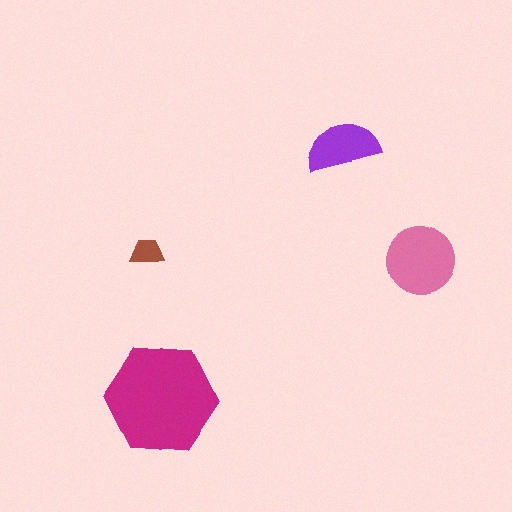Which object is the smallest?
The brown trapezoid.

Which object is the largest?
The magenta hexagon.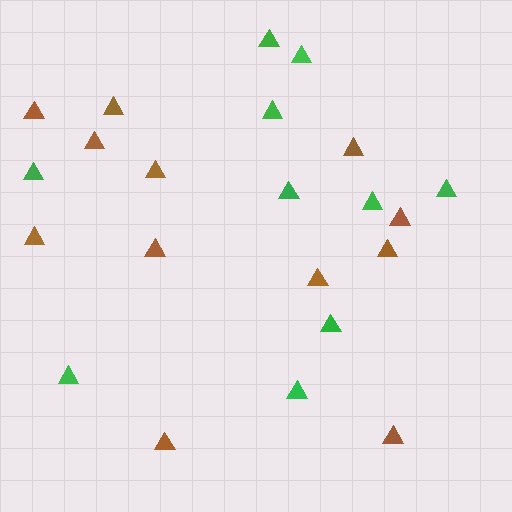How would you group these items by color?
There are 2 groups: one group of green triangles (10) and one group of brown triangles (12).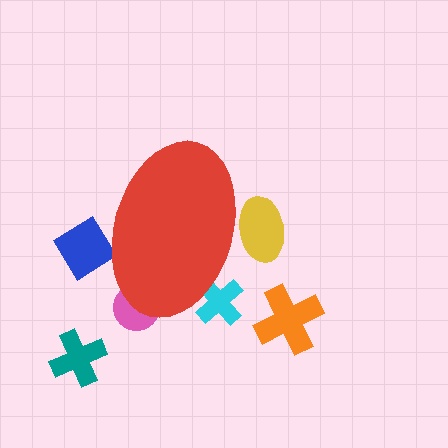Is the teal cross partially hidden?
No, the teal cross is fully visible.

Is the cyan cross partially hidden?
Yes, the cyan cross is partially hidden behind the red ellipse.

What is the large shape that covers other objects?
A red ellipse.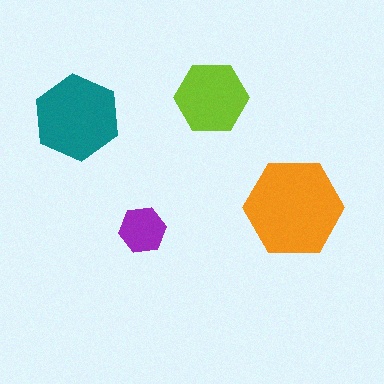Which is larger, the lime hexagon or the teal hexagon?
The teal one.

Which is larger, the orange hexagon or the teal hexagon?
The orange one.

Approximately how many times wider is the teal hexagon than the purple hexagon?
About 2 times wider.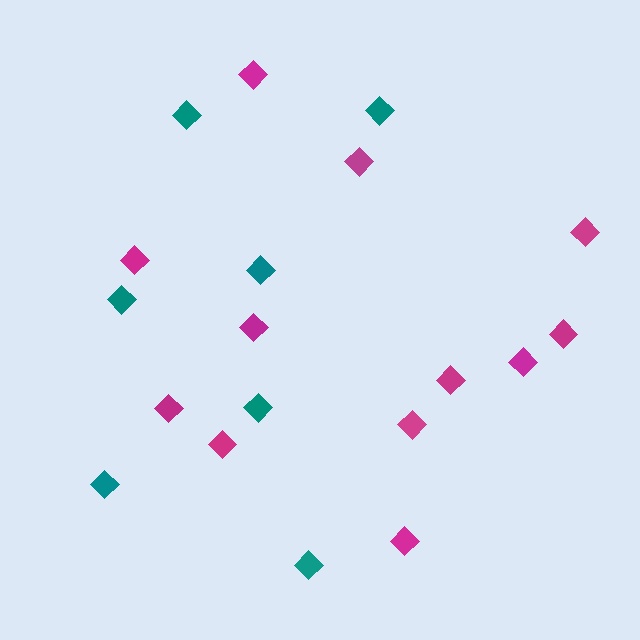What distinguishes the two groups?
There are 2 groups: one group of teal diamonds (7) and one group of magenta diamonds (12).